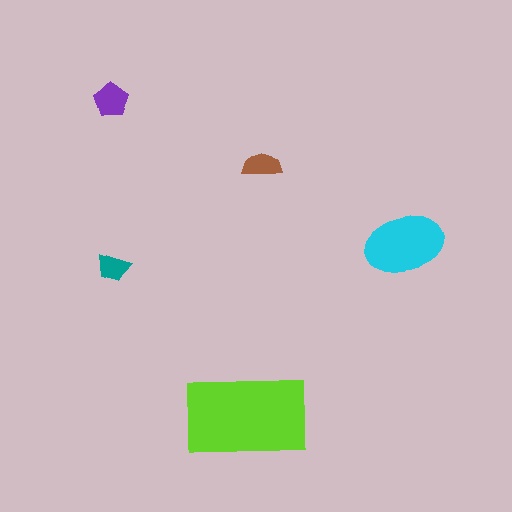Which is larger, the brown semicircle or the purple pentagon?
The purple pentagon.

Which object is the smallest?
The teal trapezoid.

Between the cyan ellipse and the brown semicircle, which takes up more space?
The cyan ellipse.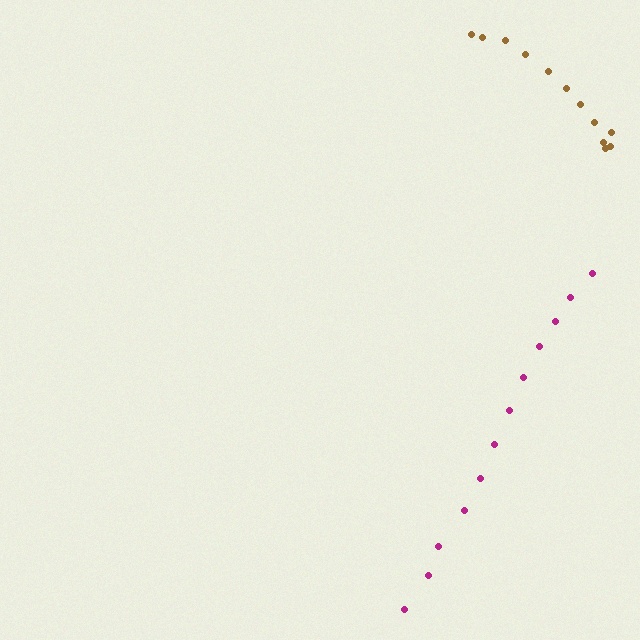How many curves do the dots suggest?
There are 2 distinct paths.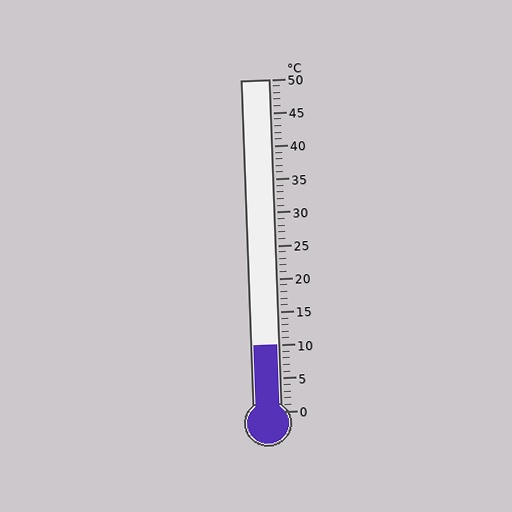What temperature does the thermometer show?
The thermometer shows approximately 10°C.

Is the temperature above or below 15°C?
The temperature is below 15°C.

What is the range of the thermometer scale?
The thermometer scale ranges from 0°C to 50°C.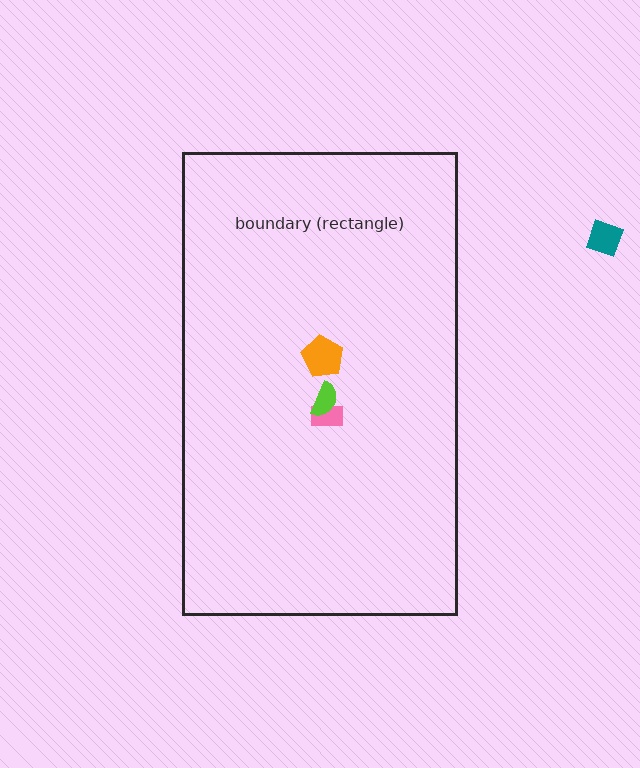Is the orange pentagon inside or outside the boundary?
Inside.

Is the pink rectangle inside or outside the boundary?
Inside.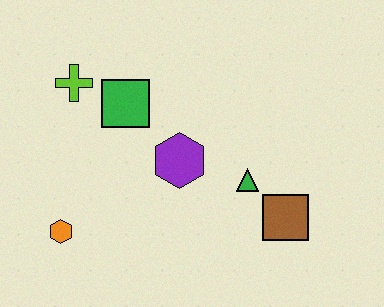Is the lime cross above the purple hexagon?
Yes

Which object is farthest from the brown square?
The lime cross is farthest from the brown square.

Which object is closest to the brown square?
The green triangle is closest to the brown square.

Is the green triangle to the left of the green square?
No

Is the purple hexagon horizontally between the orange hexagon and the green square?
No